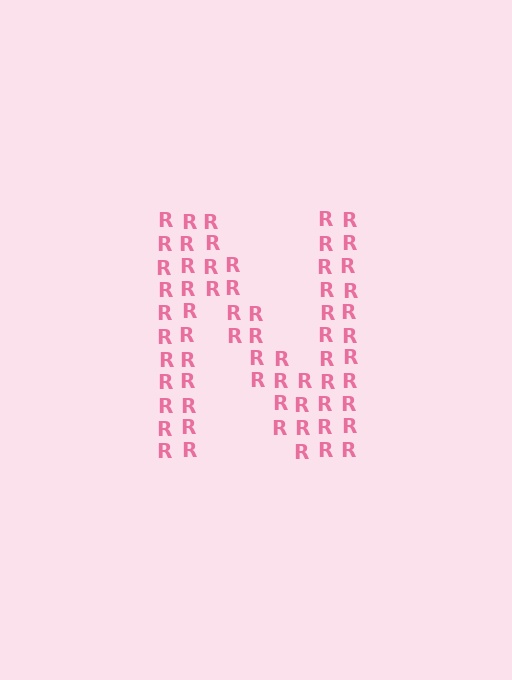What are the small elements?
The small elements are letter R's.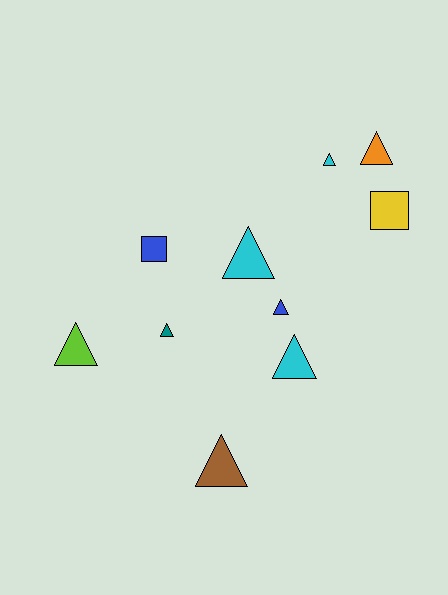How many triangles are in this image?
There are 8 triangles.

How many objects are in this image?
There are 10 objects.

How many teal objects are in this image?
There is 1 teal object.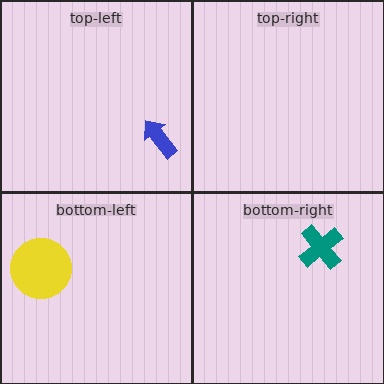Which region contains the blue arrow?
The top-left region.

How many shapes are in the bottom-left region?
1.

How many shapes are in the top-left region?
1.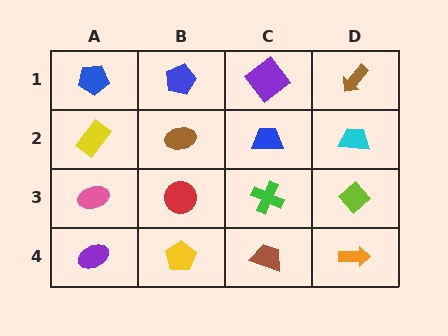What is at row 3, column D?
A lime diamond.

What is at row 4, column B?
A yellow pentagon.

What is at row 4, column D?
An orange arrow.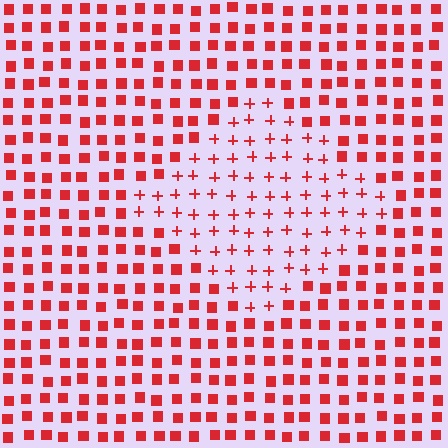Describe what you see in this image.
The image is filled with small red elements arranged in a uniform grid. A diamond-shaped region contains plus signs, while the surrounding area contains squares. The boundary is defined purely by the change in element shape.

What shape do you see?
I see a diamond.